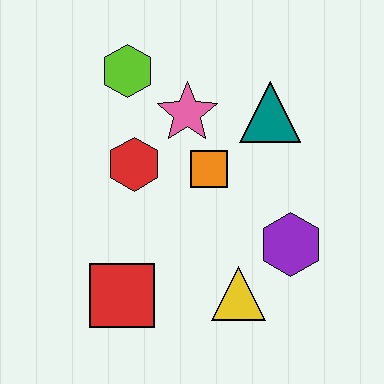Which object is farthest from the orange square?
The red square is farthest from the orange square.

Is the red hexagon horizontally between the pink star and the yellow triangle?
No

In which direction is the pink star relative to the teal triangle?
The pink star is to the left of the teal triangle.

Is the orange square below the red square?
No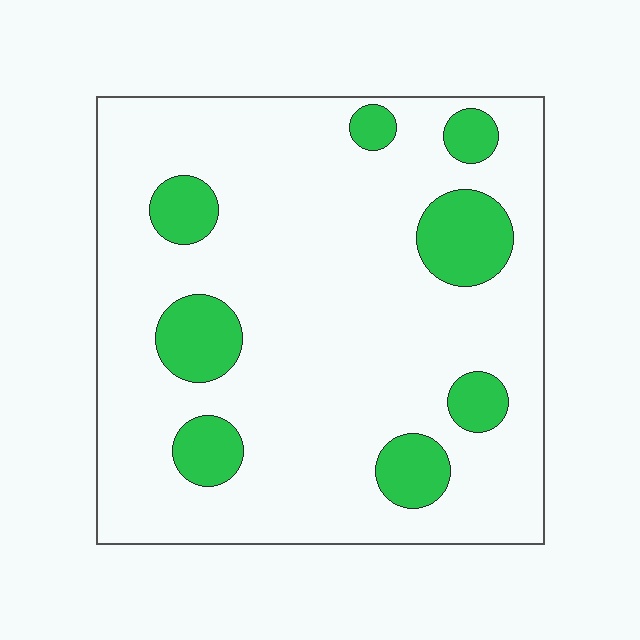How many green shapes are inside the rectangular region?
8.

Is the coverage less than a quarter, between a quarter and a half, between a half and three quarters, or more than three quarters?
Less than a quarter.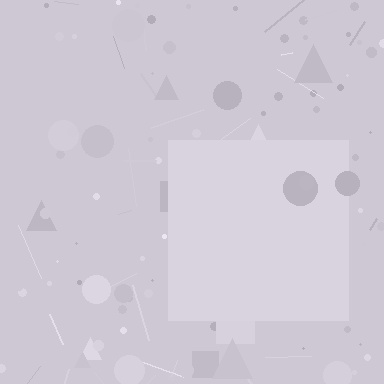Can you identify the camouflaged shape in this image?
The camouflaged shape is a square.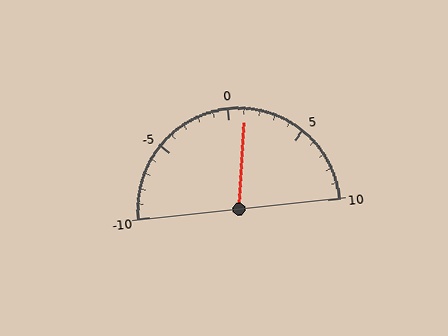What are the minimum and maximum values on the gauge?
The gauge ranges from -10 to 10.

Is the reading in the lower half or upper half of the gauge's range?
The reading is in the upper half of the range (-10 to 10).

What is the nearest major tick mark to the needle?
The nearest major tick mark is 0.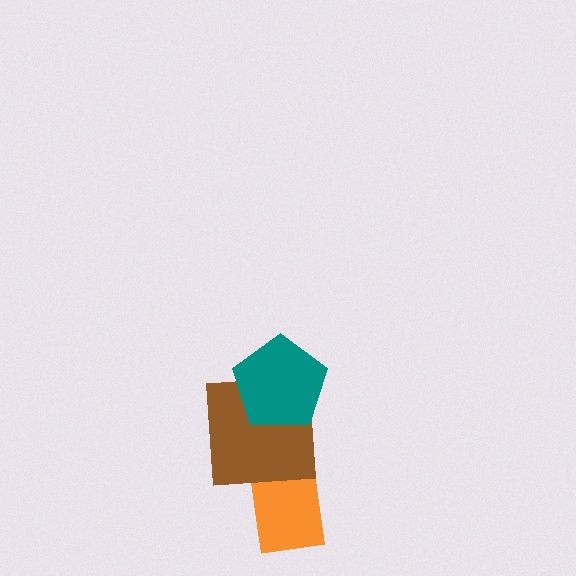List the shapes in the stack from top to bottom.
From top to bottom: the teal pentagon, the brown square, the orange rectangle.